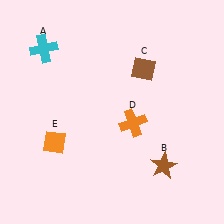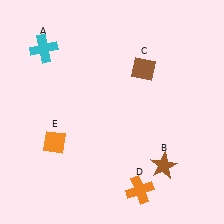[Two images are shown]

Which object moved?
The orange cross (D) moved down.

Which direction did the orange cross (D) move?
The orange cross (D) moved down.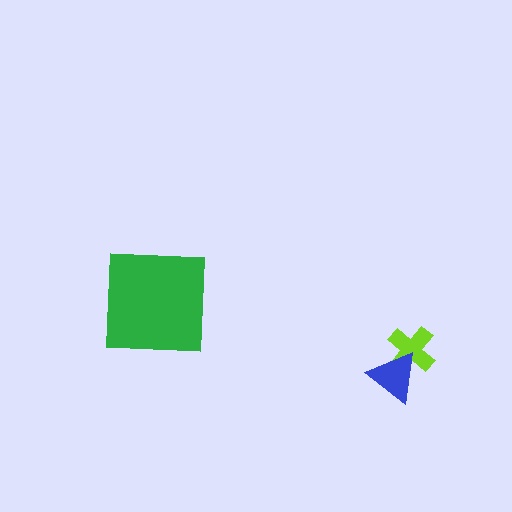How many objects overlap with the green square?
0 objects overlap with the green square.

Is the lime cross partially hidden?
Yes, it is partially covered by another shape.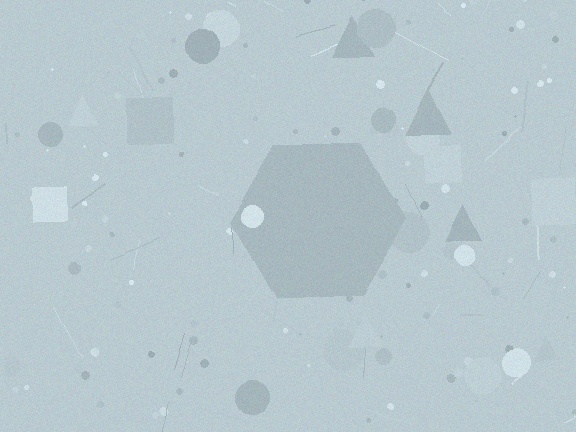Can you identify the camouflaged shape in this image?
The camouflaged shape is a hexagon.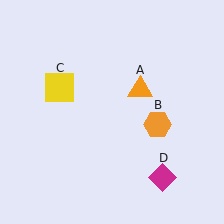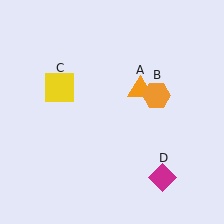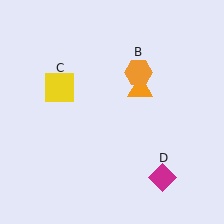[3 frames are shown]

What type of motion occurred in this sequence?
The orange hexagon (object B) rotated counterclockwise around the center of the scene.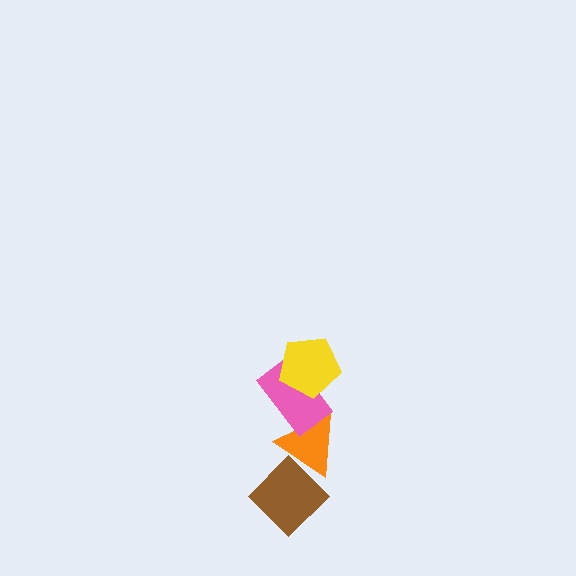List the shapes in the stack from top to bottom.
From top to bottom: the yellow pentagon, the pink rectangle, the orange triangle, the brown diamond.